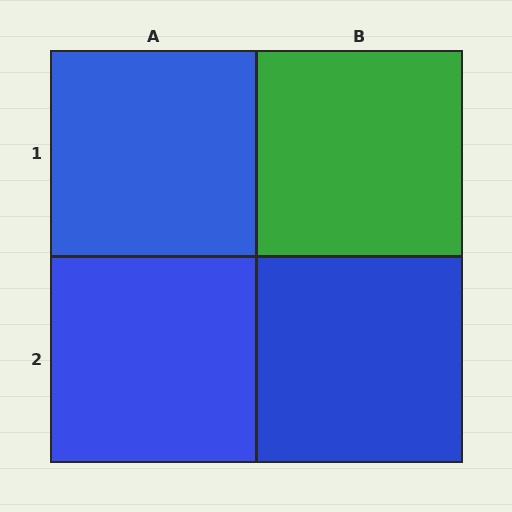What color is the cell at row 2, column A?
Blue.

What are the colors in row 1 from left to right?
Blue, green.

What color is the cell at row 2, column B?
Blue.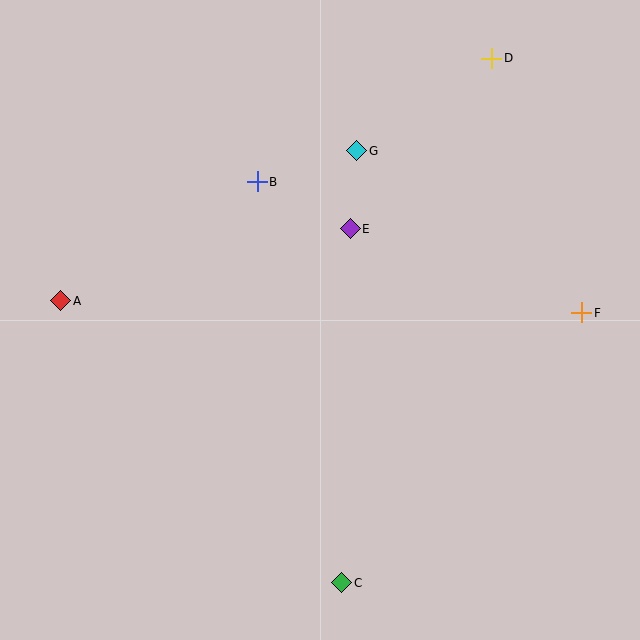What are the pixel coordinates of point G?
Point G is at (357, 151).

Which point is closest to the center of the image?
Point E at (350, 229) is closest to the center.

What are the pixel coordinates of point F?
Point F is at (582, 313).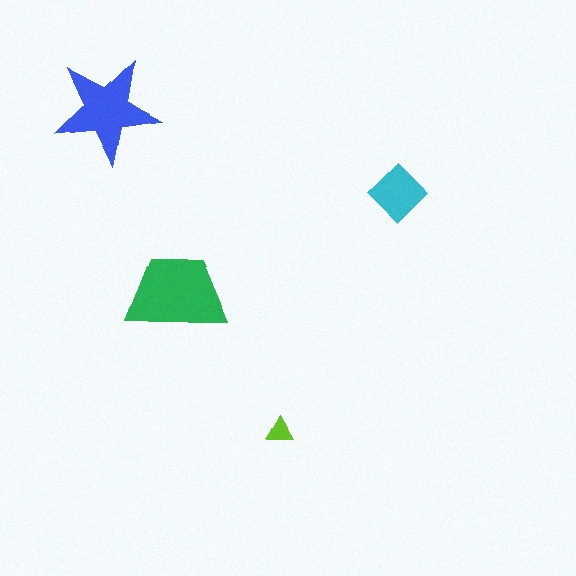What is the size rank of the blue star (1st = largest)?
2nd.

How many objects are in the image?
There are 4 objects in the image.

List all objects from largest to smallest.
The green trapezoid, the blue star, the cyan diamond, the lime triangle.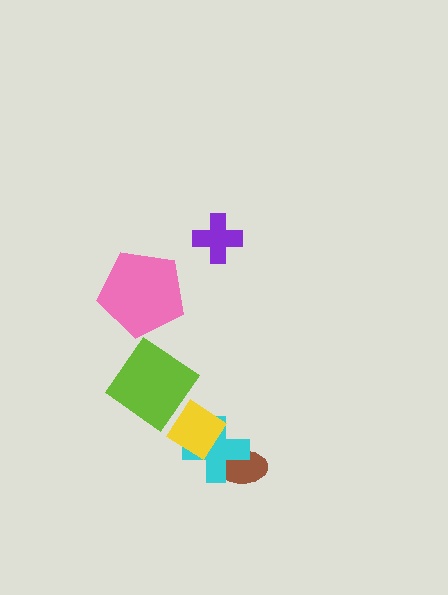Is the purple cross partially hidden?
No, no other shape covers it.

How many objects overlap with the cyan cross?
2 objects overlap with the cyan cross.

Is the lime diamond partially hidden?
Yes, it is partially covered by another shape.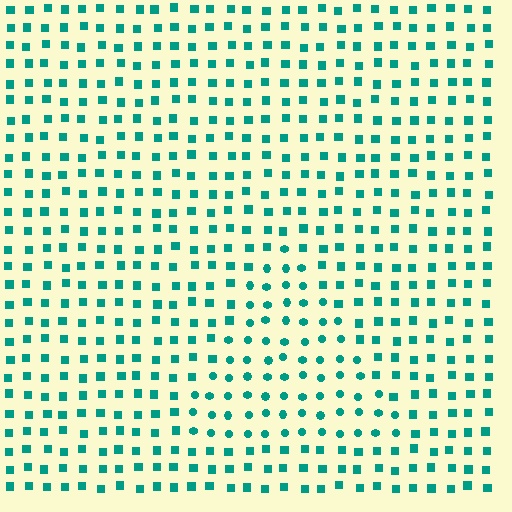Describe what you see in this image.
The image is filled with small teal elements arranged in a uniform grid. A triangle-shaped region contains circles, while the surrounding area contains squares. The boundary is defined purely by the change in element shape.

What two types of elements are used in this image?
The image uses circles inside the triangle region and squares outside it.